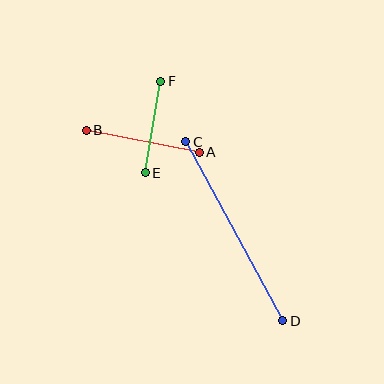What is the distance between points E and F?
The distance is approximately 93 pixels.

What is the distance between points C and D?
The distance is approximately 203 pixels.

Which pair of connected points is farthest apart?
Points C and D are farthest apart.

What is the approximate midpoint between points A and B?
The midpoint is at approximately (143, 141) pixels.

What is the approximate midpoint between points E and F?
The midpoint is at approximately (153, 127) pixels.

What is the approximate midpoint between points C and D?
The midpoint is at approximately (234, 231) pixels.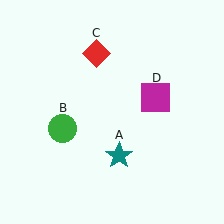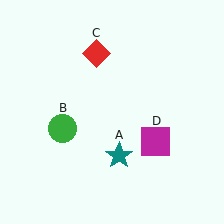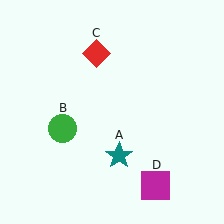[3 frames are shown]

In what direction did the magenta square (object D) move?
The magenta square (object D) moved down.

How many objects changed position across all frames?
1 object changed position: magenta square (object D).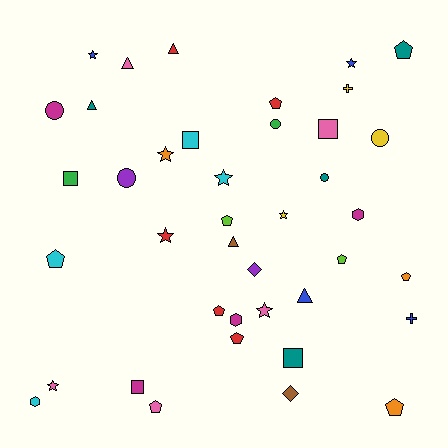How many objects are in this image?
There are 40 objects.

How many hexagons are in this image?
There are 3 hexagons.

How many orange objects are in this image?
There are 3 orange objects.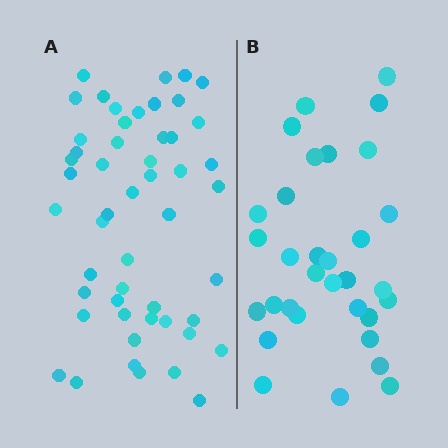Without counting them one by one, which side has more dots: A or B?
Region A (the left region) has more dots.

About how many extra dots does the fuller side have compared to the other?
Region A has approximately 20 more dots than region B.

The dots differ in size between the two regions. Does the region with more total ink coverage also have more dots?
No. Region B has more total ink coverage because its dots are larger, but region A actually contains more individual dots. Total area can be misleading — the number of items is what matters here.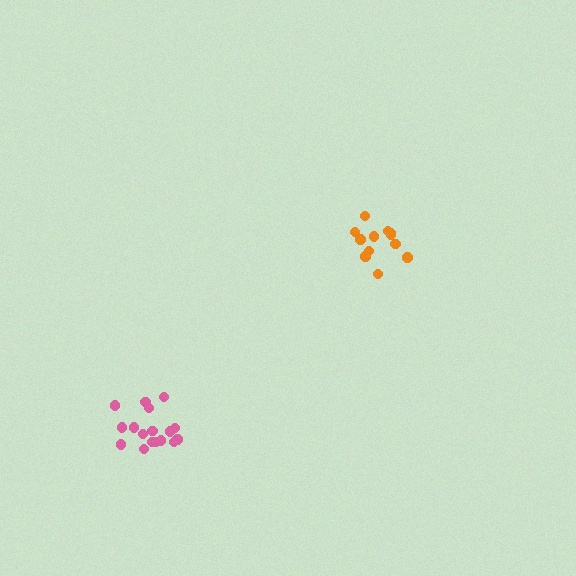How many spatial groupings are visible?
There are 2 spatial groupings.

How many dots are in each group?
Group 1: 12 dots, Group 2: 17 dots (29 total).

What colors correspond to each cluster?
The clusters are colored: orange, pink.